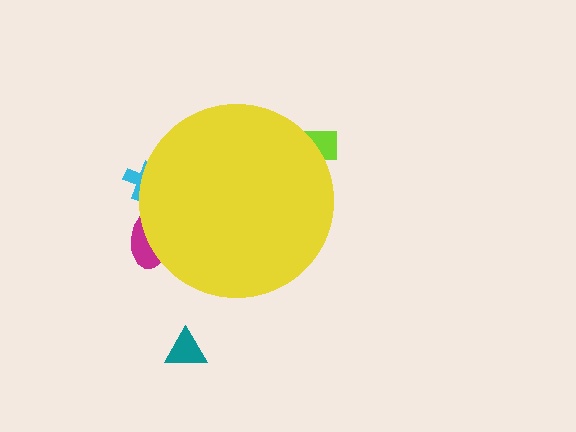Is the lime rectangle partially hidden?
Yes, the lime rectangle is partially hidden behind the yellow circle.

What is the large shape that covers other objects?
A yellow circle.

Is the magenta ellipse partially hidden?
Yes, the magenta ellipse is partially hidden behind the yellow circle.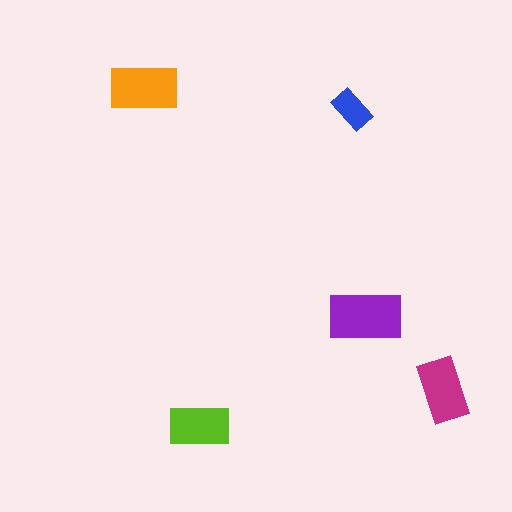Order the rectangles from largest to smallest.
the purple one, the orange one, the magenta one, the lime one, the blue one.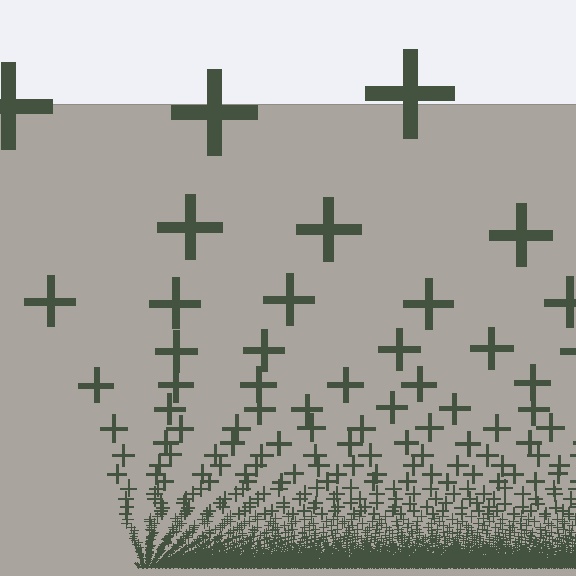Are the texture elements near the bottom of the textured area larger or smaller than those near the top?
Smaller. The gradient is inverted — elements near the bottom are smaller and denser.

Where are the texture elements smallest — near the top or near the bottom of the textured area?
Near the bottom.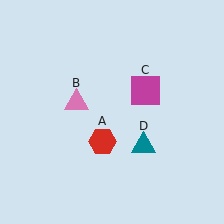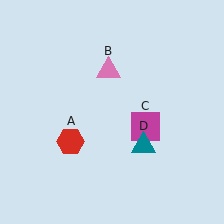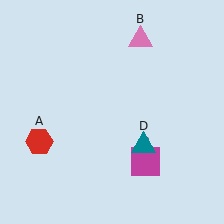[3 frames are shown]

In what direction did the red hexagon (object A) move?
The red hexagon (object A) moved left.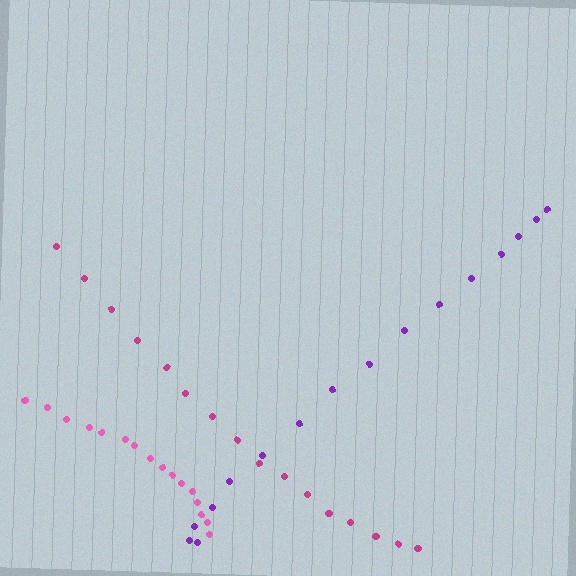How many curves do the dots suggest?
There are 3 distinct paths.